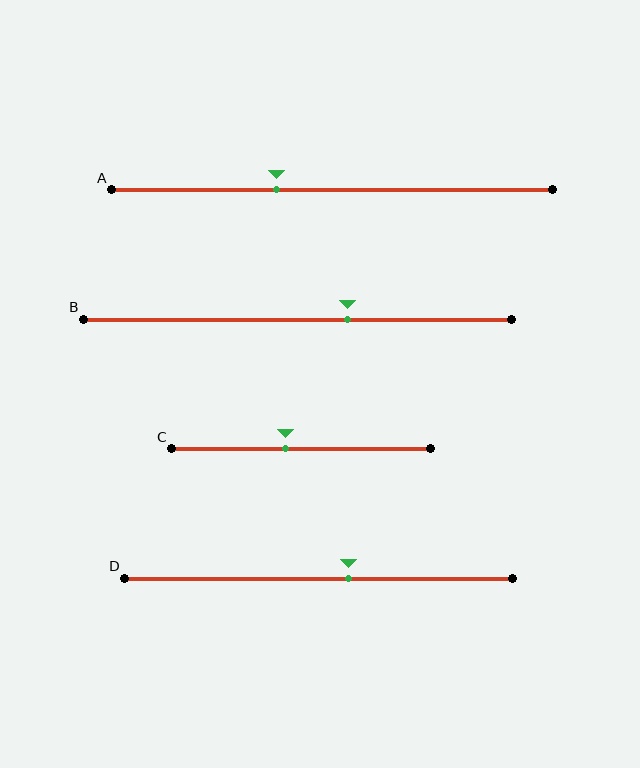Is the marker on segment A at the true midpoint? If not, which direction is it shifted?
No, the marker on segment A is shifted to the left by about 13% of the segment length.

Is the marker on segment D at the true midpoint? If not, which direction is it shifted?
No, the marker on segment D is shifted to the right by about 8% of the segment length.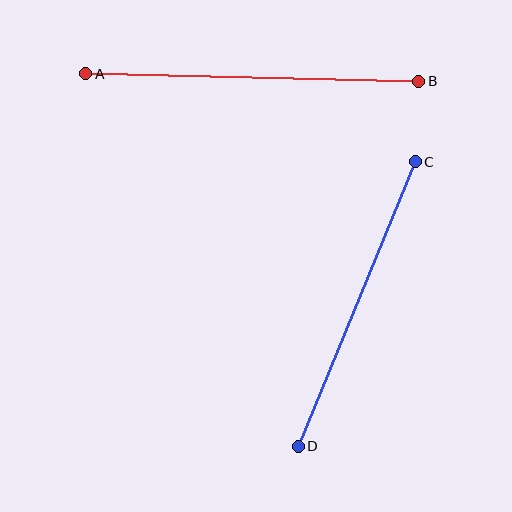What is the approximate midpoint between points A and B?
The midpoint is at approximately (252, 78) pixels.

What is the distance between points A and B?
The distance is approximately 333 pixels.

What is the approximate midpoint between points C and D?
The midpoint is at approximately (357, 304) pixels.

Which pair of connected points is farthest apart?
Points A and B are farthest apart.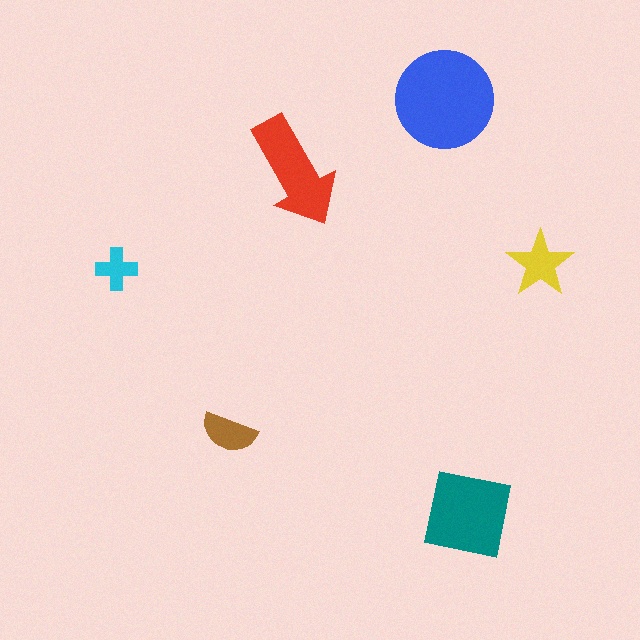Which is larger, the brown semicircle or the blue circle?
The blue circle.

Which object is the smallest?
The cyan cross.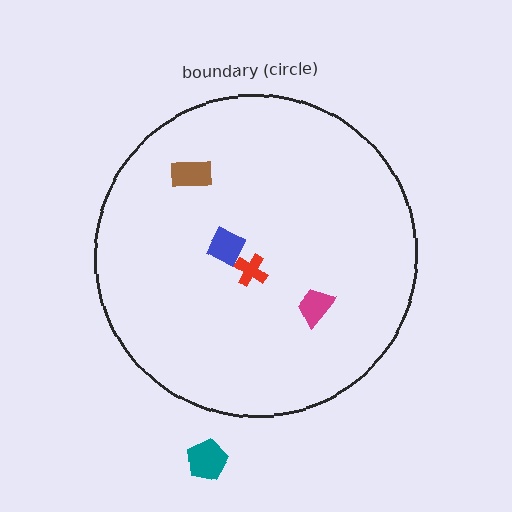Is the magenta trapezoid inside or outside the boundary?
Inside.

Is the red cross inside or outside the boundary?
Inside.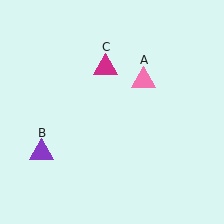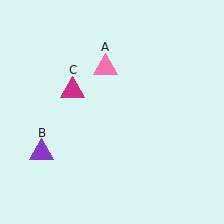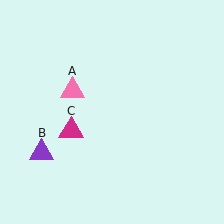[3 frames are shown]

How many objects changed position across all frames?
2 objects changed position: pink triangle (object A), magenta triangle (object C).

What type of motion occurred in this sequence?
The pink triangle (object A), magenta triangle (object C) rotated counterclockwise around the center of the scene.